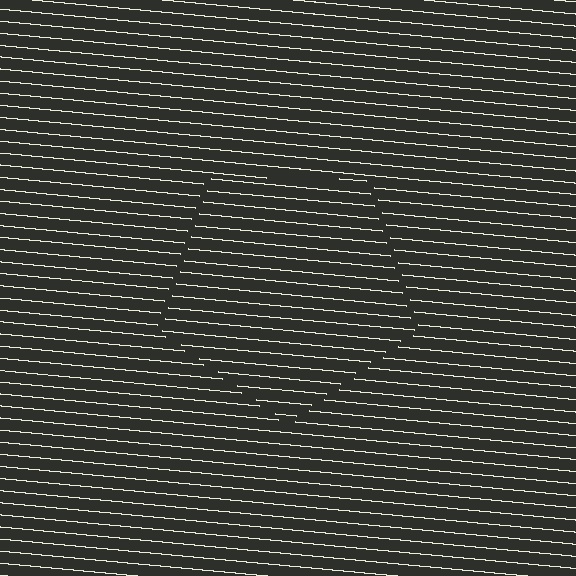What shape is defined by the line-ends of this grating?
An illusory pentagon. The interior of the shape contains the same grating, shifted by half a period — the contour is defined by the phase discontinuity where line-ends from the inner and outer gratings abut.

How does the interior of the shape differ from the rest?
The interior of the shape contains the same grating, shifted by half a period — the contour is defined by the phase discontinuity where line-ends from the inner and outer gratings abut.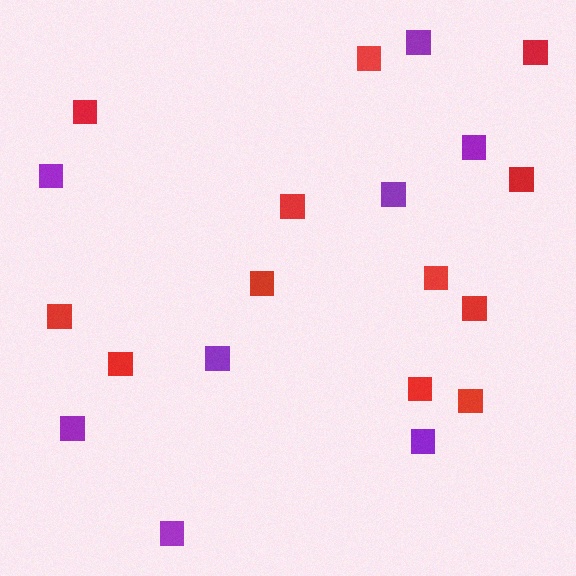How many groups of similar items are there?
There are 2 groups: one group of purple squares (8) and one group of red squares (12).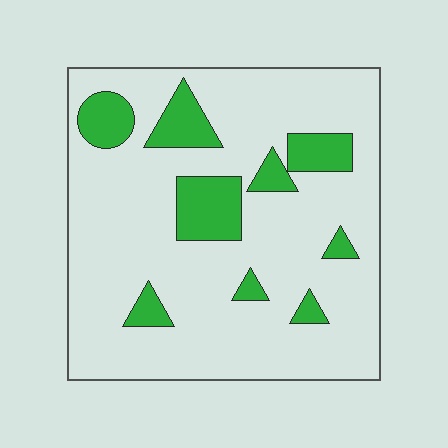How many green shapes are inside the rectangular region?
9.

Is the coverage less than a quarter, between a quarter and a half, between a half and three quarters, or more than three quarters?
Less than a quarter.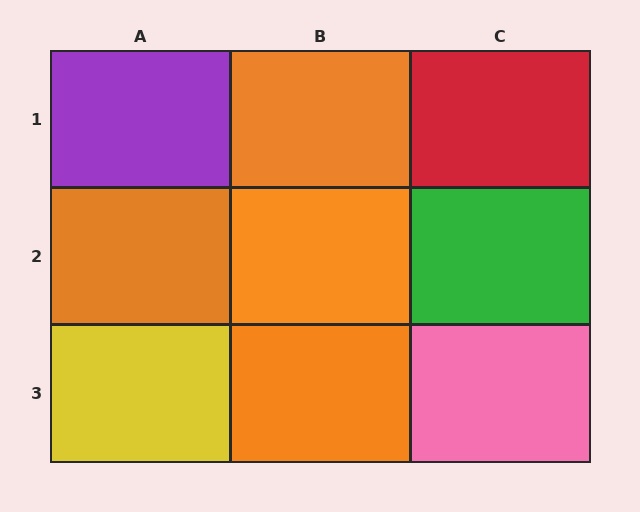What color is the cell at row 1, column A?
Purple.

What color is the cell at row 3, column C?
Pink.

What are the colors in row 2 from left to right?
Orange, orange, green.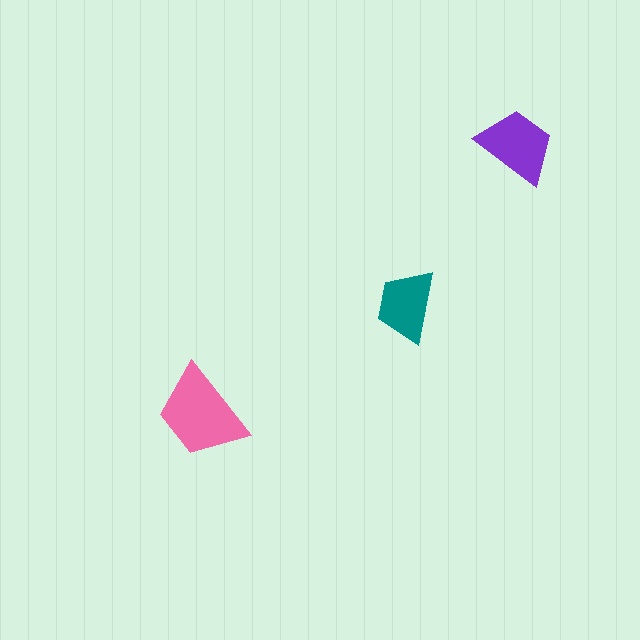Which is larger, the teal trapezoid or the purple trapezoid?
The purple one.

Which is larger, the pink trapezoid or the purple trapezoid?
The pink one.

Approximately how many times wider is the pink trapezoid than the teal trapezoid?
About 1.5 times wider.